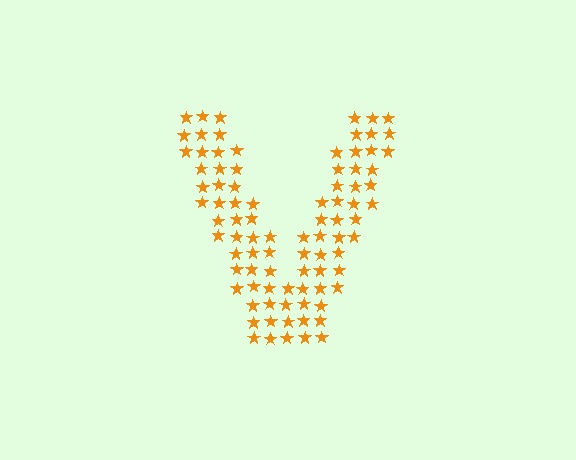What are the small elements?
The small elements are stars.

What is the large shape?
The large shape is the letter V.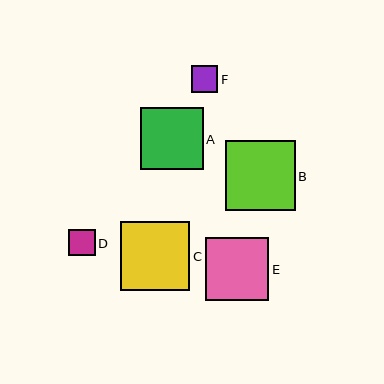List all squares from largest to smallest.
From largest to smallest: B, C, E, A, F, D.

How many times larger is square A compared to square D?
Square A is approximately 2.4 times the size of square D.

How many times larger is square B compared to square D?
Square B is approximately 2.7 times the size of square D.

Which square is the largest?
Square B is the largest with a size of approximately 70 pixels.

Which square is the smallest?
Square D is the smallest with a size of approximately 26 pixels.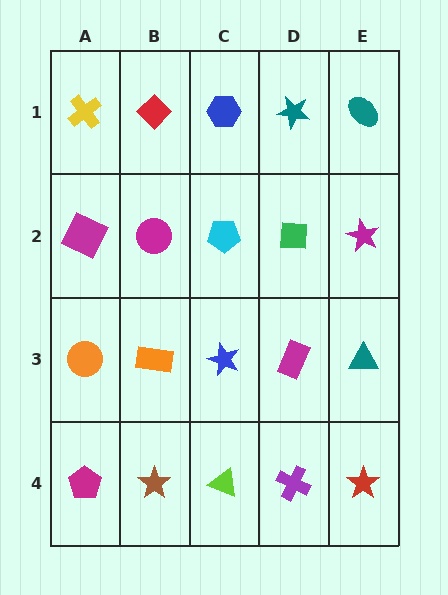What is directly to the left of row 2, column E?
A green square.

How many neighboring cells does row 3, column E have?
3.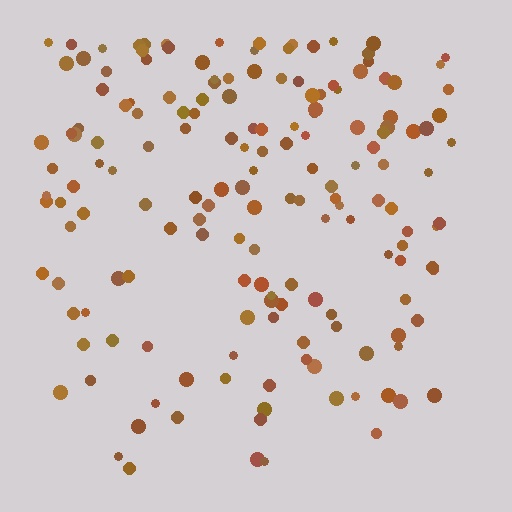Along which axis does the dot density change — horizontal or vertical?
Vertical.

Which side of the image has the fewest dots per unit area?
The bottom.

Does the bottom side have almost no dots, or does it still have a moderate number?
Still a moderate number, just noticeably fewer than the top.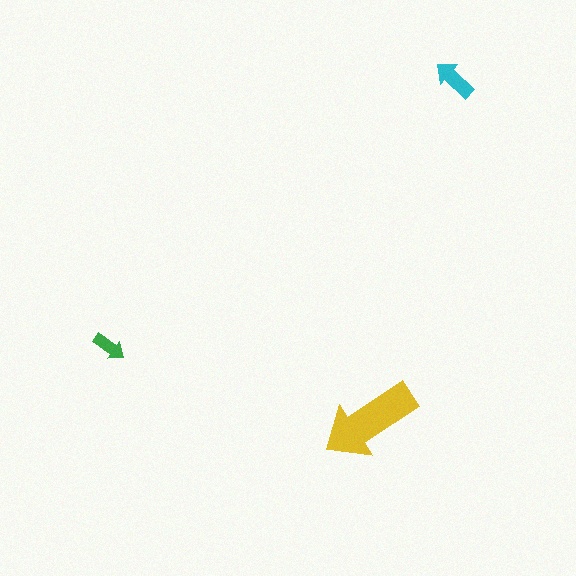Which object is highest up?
The cyan arrow is topmost.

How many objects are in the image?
There are 3 objects in the image.